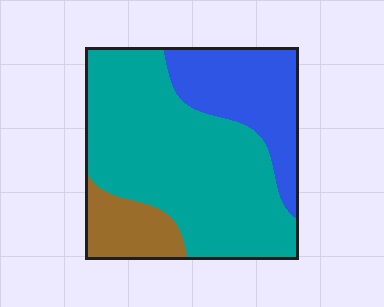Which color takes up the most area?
Teal, at roughly 60%.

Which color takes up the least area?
Brown, at roughly 15%.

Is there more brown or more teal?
Teal.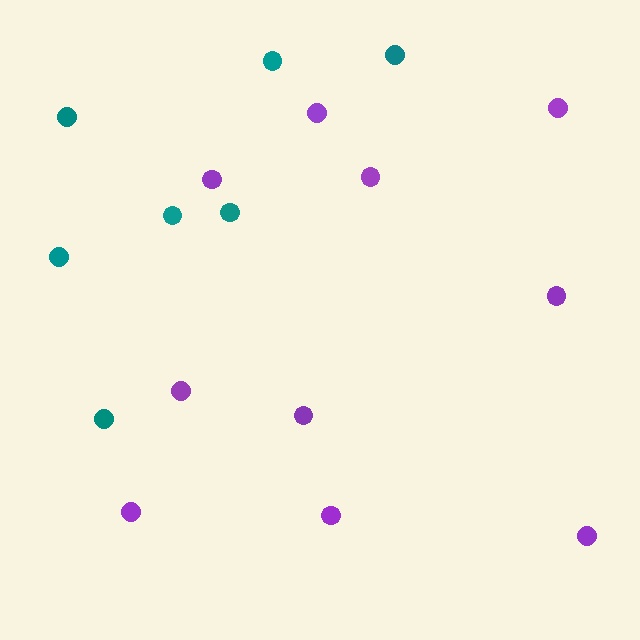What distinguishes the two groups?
There are 2 groups: one group of teal circles (7) and one group of purple circles (10).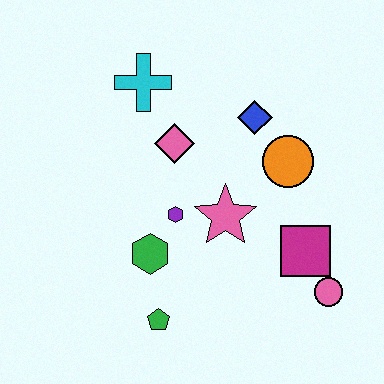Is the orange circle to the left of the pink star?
No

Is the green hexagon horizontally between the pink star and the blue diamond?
No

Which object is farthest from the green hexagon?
The pink circle is farthest from the green hexagon.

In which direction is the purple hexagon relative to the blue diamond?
The purple hexagon is below the blue diamond.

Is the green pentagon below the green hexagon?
Yes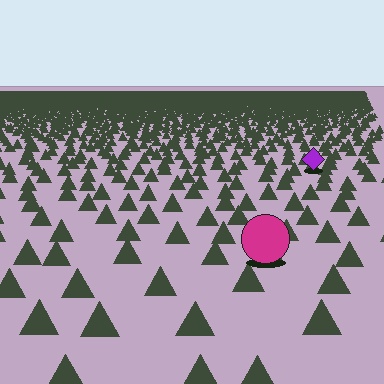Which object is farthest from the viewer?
The purple diamond is farthest from the viewer. It appears smaller and the ground texture around it is denser.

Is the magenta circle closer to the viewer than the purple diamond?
Yes. The magenta circle is closer — you can tell from the texture gradient: the ground texture is coarser near it.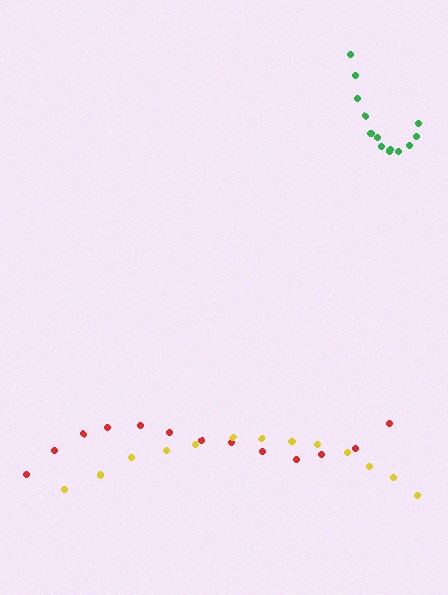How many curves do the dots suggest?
There are 3 distinct paths.